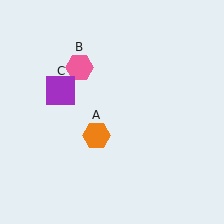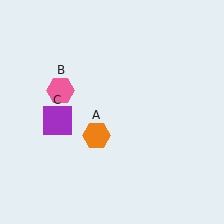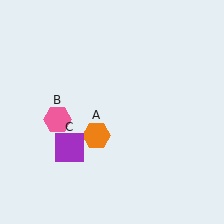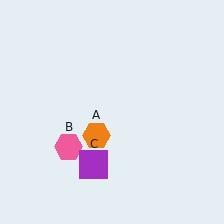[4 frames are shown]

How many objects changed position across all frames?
2 objects changed position: pink hexagon (object B), purple square (object C).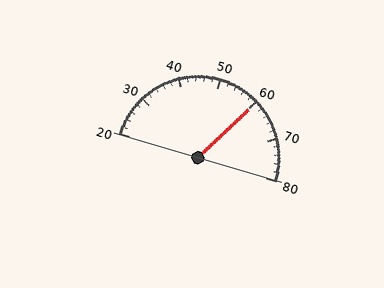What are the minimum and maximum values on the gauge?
The gauge ranges from 20 to 80.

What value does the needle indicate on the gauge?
The needle indicates approximately 60.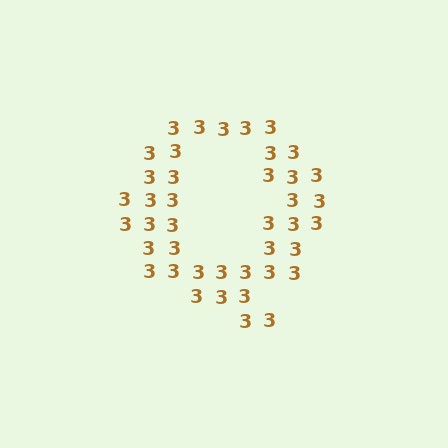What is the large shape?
The large shape is the letter Q.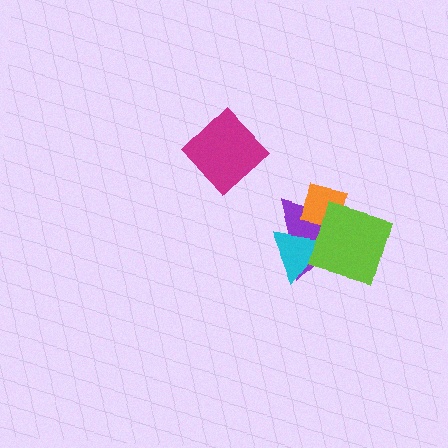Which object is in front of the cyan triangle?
The lime diamond is in front of the cyan triangle.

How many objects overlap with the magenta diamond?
0 objects overlap with the magenta diamond.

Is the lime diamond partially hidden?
No, no other shape covers it.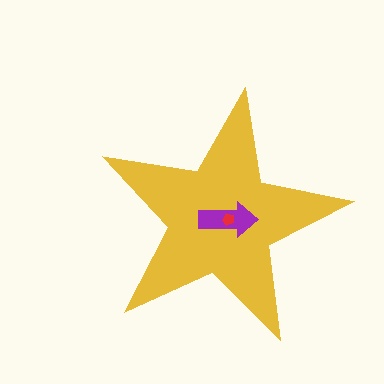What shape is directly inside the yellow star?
The purple arrow.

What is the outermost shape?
The yellow star.